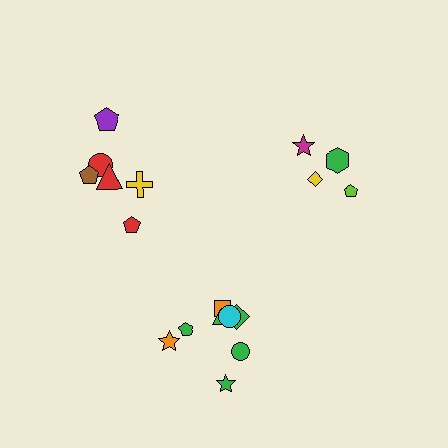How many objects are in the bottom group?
There are 8 objects.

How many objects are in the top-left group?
There are 6 objects.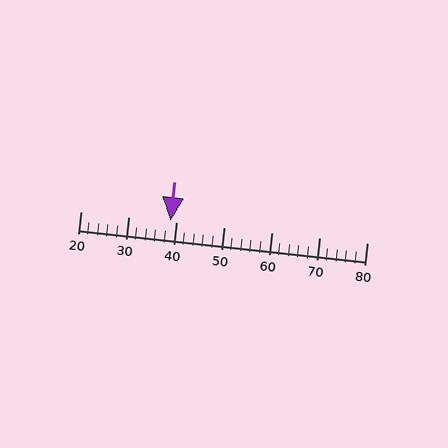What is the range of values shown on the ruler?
The ruler shows values from 20 to 80.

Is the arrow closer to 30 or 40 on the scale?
The arrow is closer to 40.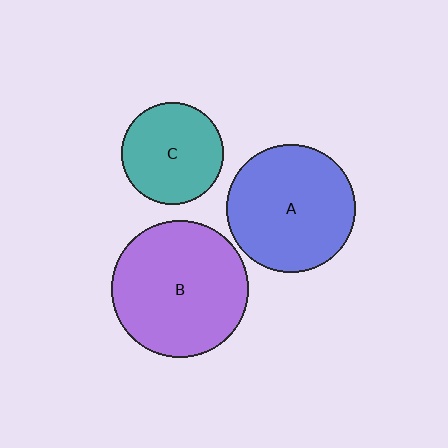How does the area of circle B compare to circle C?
Approximately 1.8 times.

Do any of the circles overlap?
No, none of the circles overlap.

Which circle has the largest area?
Circle B (purple).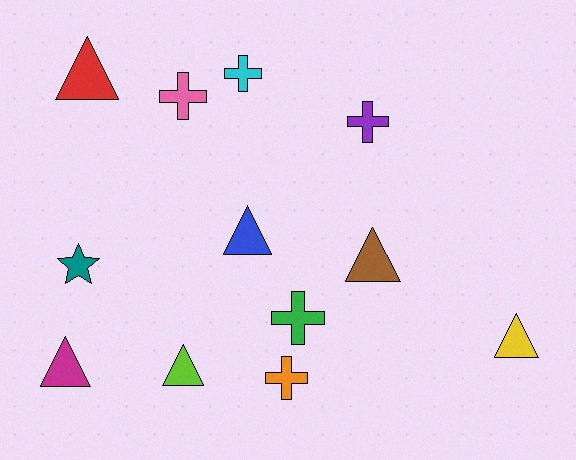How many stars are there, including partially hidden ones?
There is 1 star.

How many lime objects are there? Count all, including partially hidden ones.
There is 1 lime object.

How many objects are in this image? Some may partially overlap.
There are 12 objects.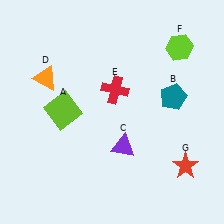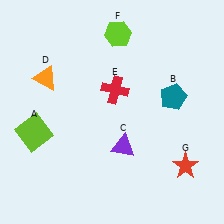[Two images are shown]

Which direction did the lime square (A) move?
The lime square (A) moved left.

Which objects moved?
The objects that moved are: the lime square (A), the lime hexagon (F).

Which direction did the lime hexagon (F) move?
The lime hexagon (F) moved left.